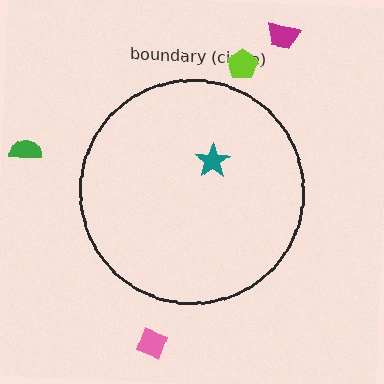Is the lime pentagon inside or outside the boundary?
Outside.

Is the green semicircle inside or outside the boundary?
Outside.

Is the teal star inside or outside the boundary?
Inside.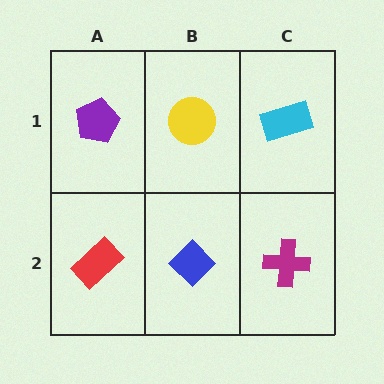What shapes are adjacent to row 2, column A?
A purple pentagon (row 1, column A), a blue diamond (row 2, column B).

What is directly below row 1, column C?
A magenta cross.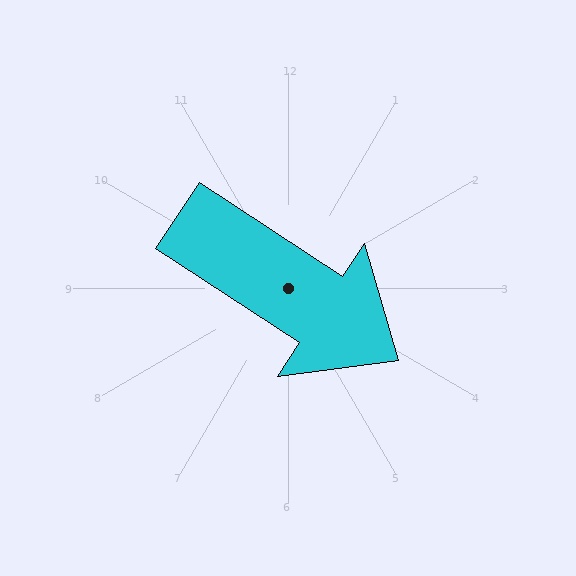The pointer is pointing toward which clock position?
Roughly 4 o'clock.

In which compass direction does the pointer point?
Southeast.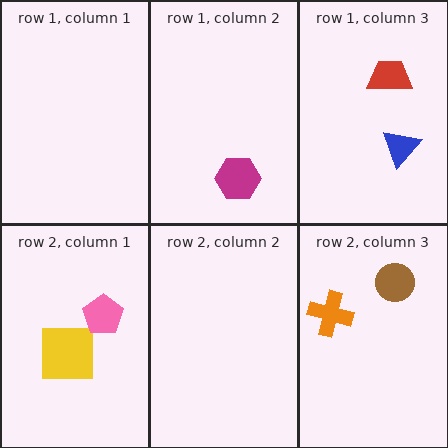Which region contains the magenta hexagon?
The row 1, column 2 region.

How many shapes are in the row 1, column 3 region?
2.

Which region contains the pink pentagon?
The row 2, column 1 region.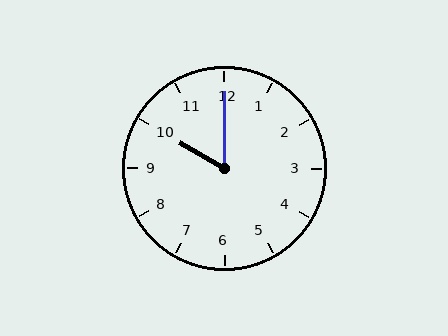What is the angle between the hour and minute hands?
Approximately 60 degrees.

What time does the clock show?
10:00.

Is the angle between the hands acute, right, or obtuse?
It is acute.